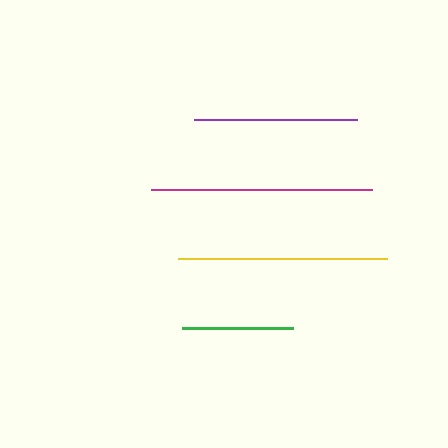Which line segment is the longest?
The magenta line is the longest at approximately 222 pixels.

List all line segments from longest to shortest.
From longest to shortest: magenta, yellow, purple, green.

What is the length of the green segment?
The green segment is approximately 111 pixels long.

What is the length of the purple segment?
The purple segment is approximately 163 pixels long.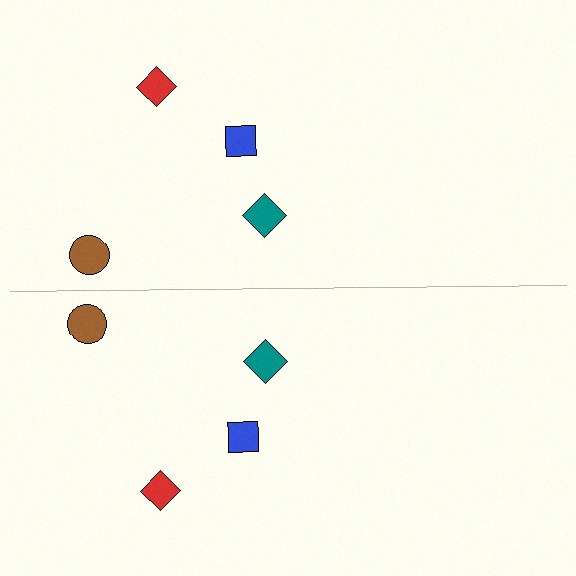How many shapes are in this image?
There are 8 shapes in this image.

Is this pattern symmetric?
Yes, this pattern has bilateral (reflection) symmetry.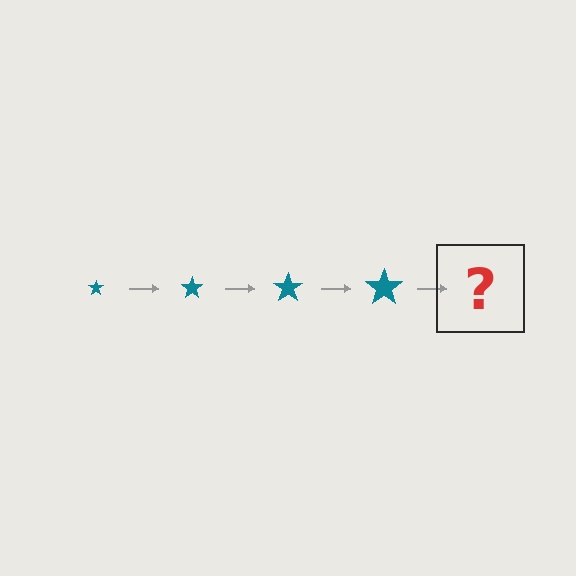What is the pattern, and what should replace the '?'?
The pattern is that the star gets progressively larger each step. The '?' should be a teal star, larger than the previous one.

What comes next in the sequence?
The next element should be a teal star, larger than the previous one.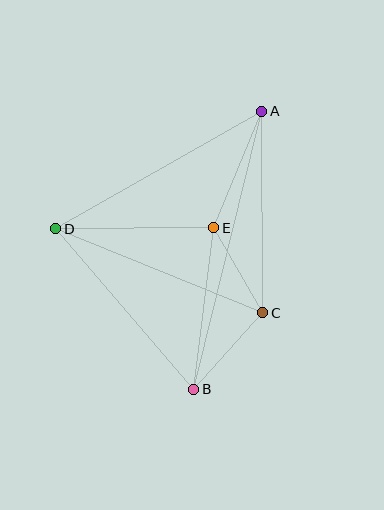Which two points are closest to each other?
Points C and E are closest to each other.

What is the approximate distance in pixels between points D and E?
The distance between D and E is approximately 158 pixels.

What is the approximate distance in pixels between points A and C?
The distance between A and C is approximately 201 pixels.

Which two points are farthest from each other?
Points A and B are farthest from each other.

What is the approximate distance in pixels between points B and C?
The distance between B and C is approximately 103 pixels.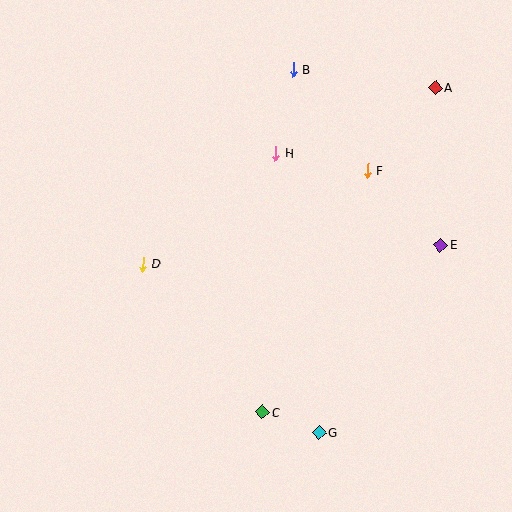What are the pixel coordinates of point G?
Point G is at (319, 432).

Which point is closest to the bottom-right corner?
Point G is closest to the bottom-right corner.